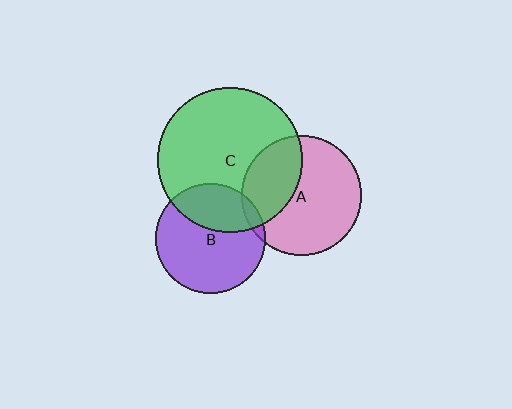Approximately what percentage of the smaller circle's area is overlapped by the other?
Approximately 35%.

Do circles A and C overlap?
Yes.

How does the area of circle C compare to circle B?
Approximately 1.8 times.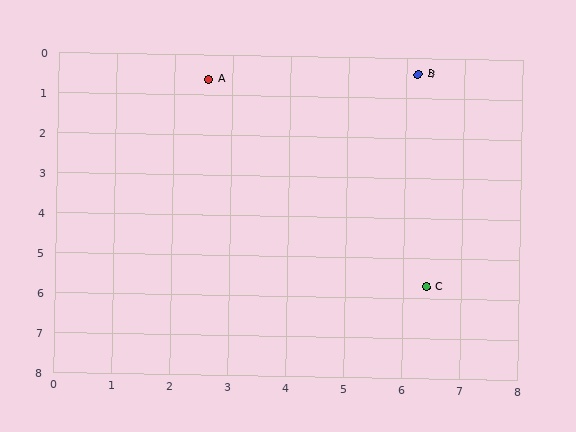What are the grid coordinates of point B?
Point B is at approximately (6.2, 0.4).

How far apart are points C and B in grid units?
Points C and B are about 5.3 grid units apart.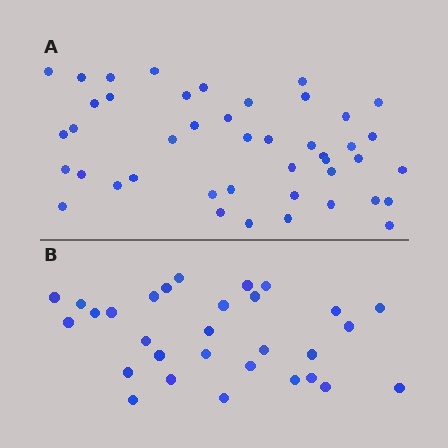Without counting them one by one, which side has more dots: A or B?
Region A (the top region) has more dots.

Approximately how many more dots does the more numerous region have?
Region A has approximately 15 more dots than region B.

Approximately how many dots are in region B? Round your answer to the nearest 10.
About 30 dots.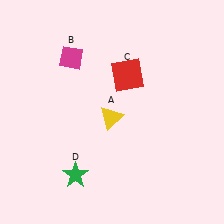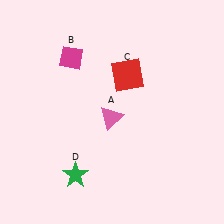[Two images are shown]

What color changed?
The triangle (A) changed from yellow in Image 1 to pink in Image 2.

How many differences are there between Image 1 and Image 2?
There is 1 difference between the two images.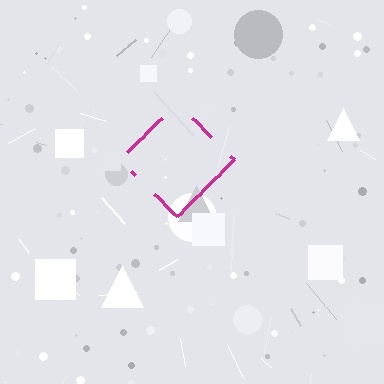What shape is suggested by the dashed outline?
The dashed outline suggests a diamond.